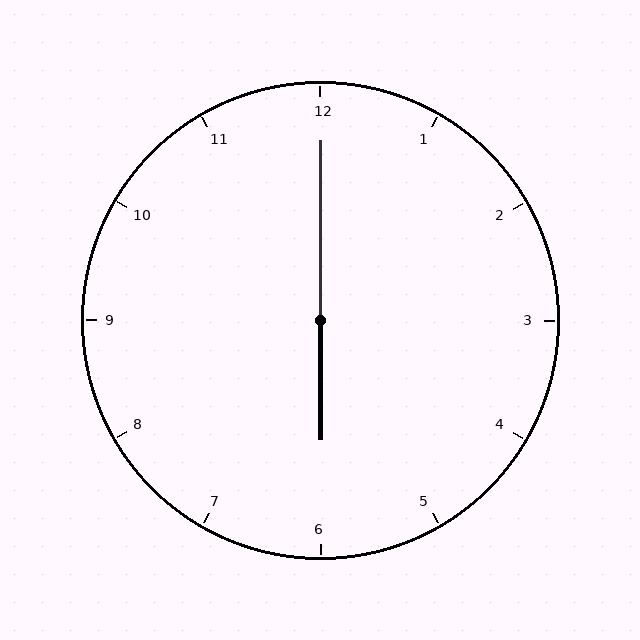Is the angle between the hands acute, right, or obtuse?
It is obtuse.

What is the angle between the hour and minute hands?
Approximately 180 degrees.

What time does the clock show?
6:00.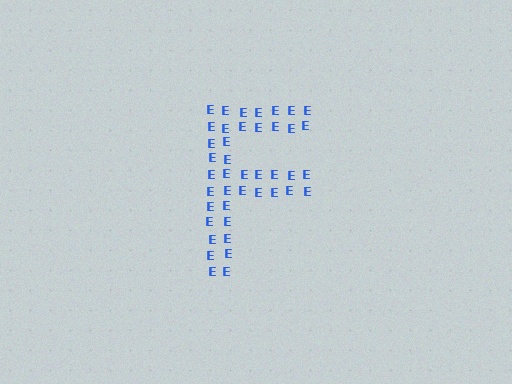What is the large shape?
The large shape is the letter F.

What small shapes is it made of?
It is made of small letter E's.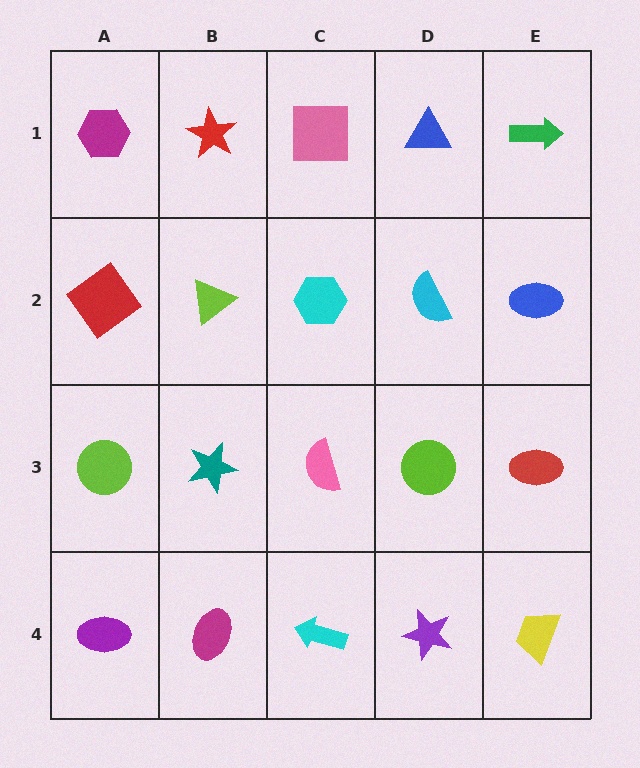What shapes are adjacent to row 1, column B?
A lime triangle (row 2, column B), a magenta hexagon (row 1, column A), a pink square (row 1, column C).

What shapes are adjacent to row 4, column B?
A teal star (row 3, column B), a purple ellipse (row 4, column A), a cyan arrow (row 4, column C).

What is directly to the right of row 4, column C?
A purple star.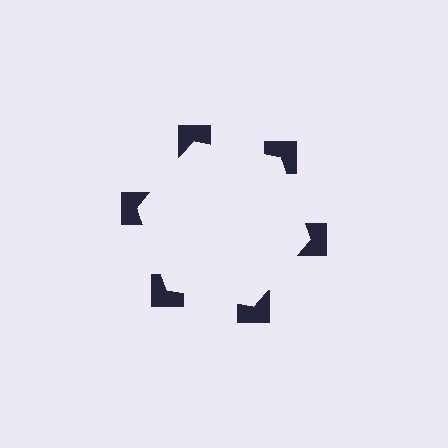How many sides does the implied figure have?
6 sides.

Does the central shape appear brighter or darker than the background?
It typically appears slightly brighter than the background, even though no actual brightness change is drawn.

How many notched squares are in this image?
There are 6 — one at each vertex of the illusory hexagon.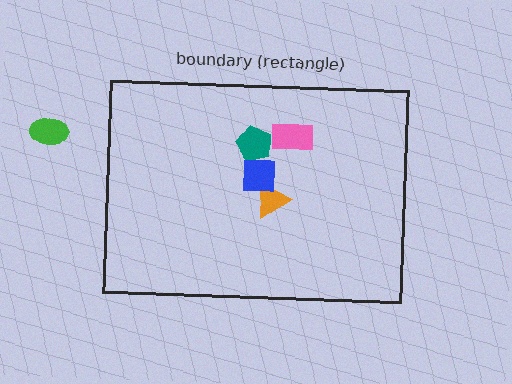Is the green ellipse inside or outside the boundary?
Outside.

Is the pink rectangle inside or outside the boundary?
Inside.